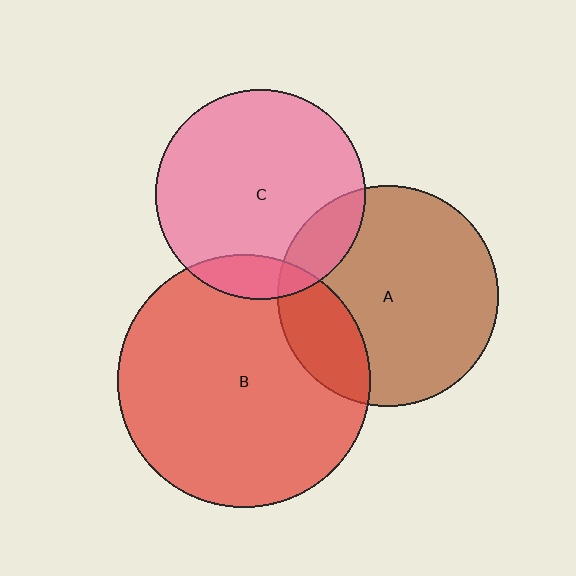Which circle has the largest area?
Circle B (red).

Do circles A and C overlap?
Yes.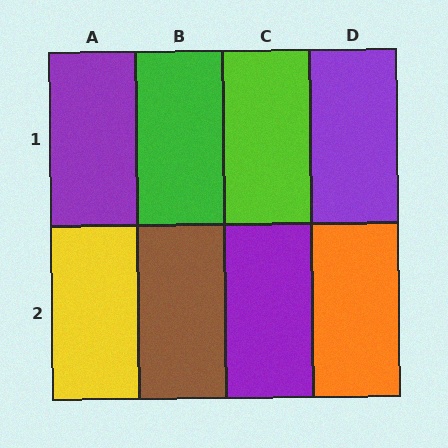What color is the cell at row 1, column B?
Green.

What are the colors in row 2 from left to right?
Yellow, brown, purple, orange.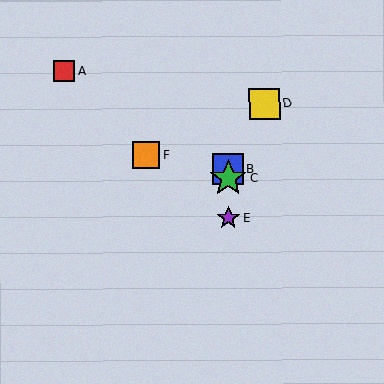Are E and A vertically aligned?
No, E is at x≈228 and A is at x≈64.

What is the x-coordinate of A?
Object A is at x≈64.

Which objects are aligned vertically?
Objects B, C, E are aligned vertically.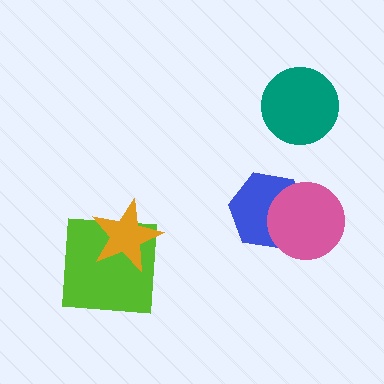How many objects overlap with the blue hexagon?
1 object overlaps with the blue hexagon.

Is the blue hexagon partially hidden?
Yes, it is partially covered by another shape.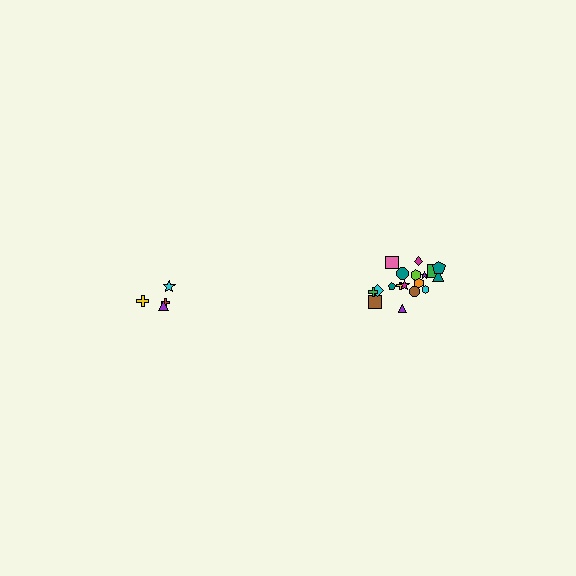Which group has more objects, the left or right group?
The right group.